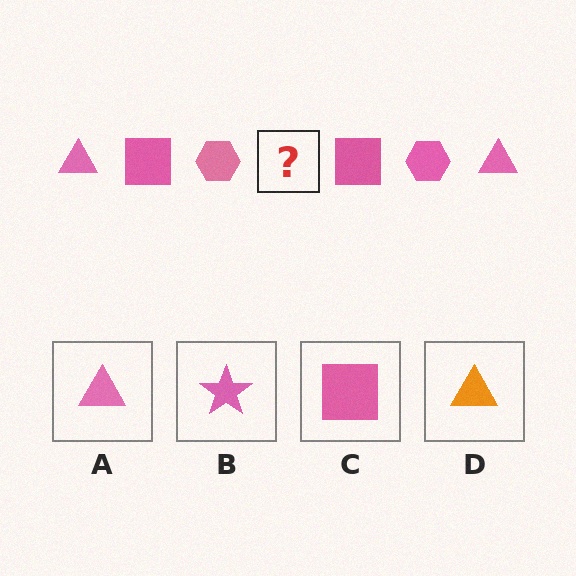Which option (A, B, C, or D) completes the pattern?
A.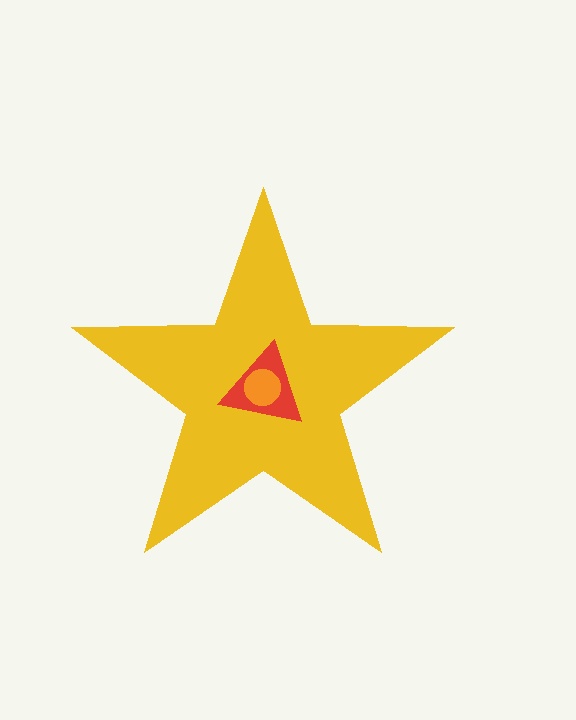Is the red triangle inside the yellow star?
Yes.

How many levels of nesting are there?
3.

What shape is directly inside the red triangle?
The orange circle.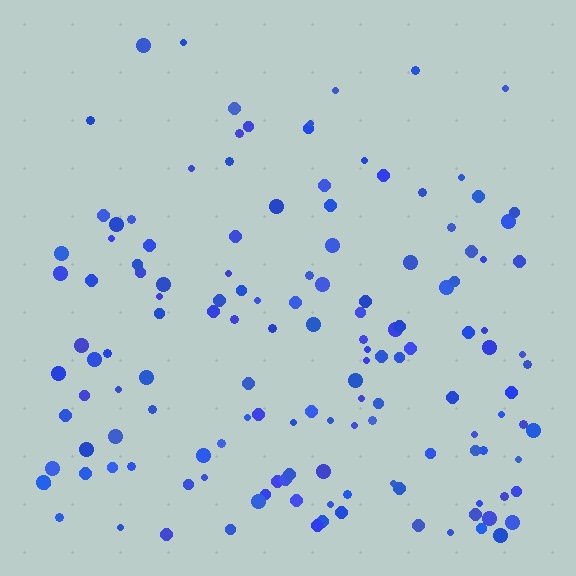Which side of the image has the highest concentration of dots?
The bottom.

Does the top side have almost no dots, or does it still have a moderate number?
Still a moderate number, just noticeably fewer than the bottom.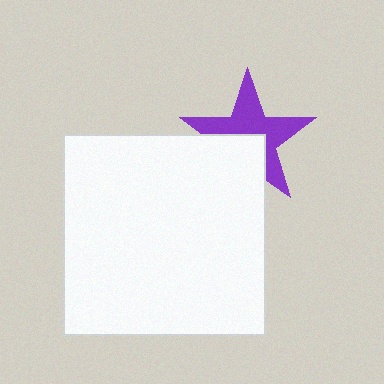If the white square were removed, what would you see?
You would see the complete purple star.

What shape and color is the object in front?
The object in front is a white square.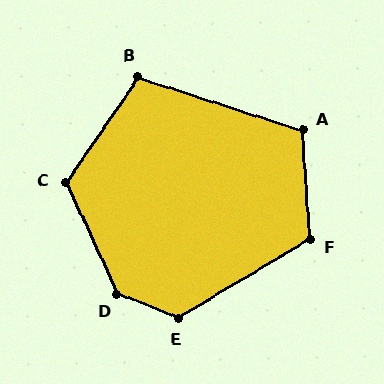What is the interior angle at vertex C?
Approximately 121 degrees (obtuse).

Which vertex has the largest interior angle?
D, at approximately 136 degrees.